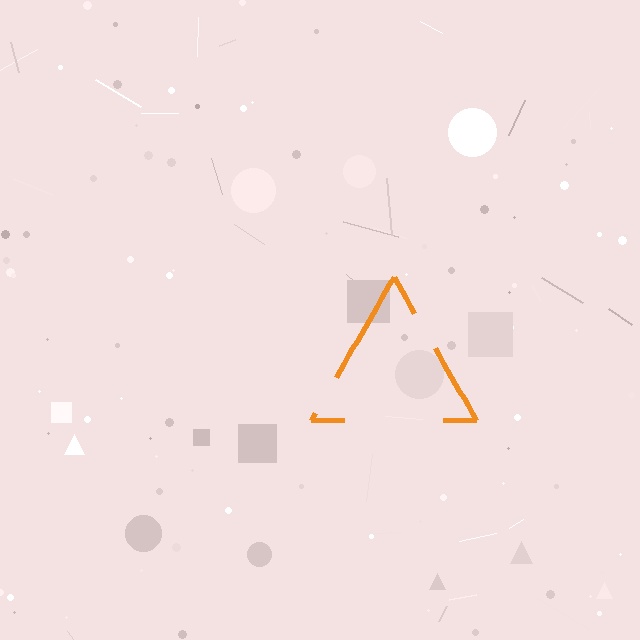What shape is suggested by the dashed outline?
The dashed outline suggests a triangle.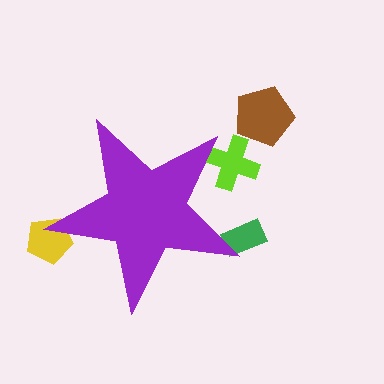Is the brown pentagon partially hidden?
No, the brown pentagon is fully visible.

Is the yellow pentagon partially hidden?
Yes, the yellow pentagon is partially hidden behind the purple star.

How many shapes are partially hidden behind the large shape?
3 shapes are partially hidden.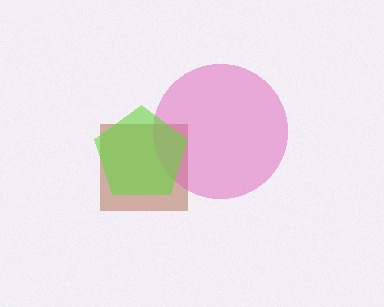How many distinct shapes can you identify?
There are 3 distinct shapes: a brown square, a pink circle, a lime pentagon.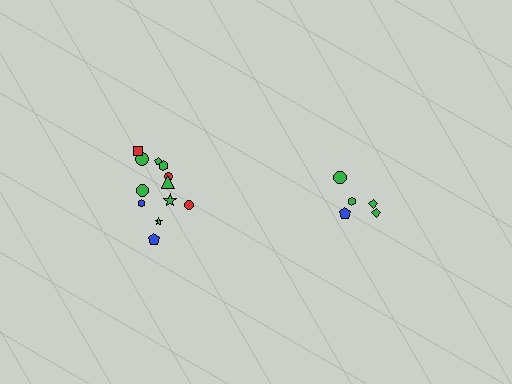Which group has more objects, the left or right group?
The left group.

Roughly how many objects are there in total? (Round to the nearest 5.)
Roughly 15 objects in total.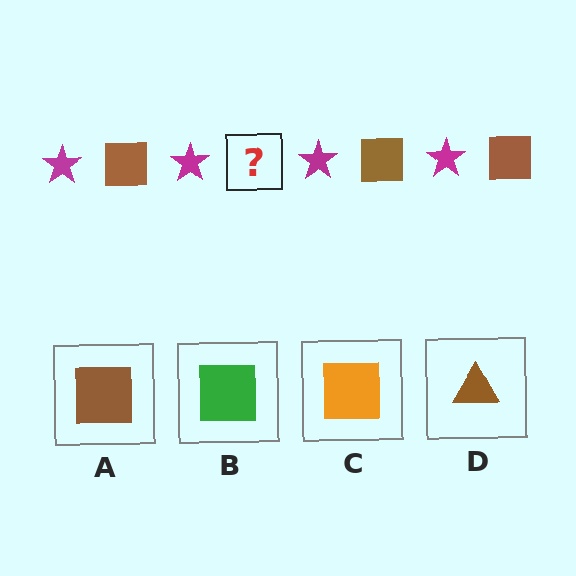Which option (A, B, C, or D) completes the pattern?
A.